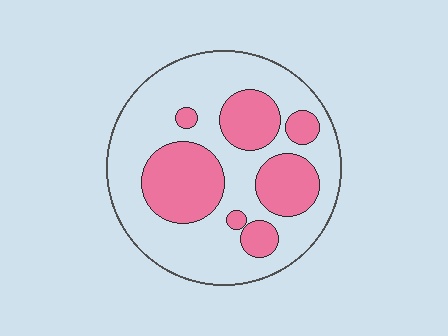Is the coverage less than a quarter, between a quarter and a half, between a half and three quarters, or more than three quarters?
Between a quarter and a half.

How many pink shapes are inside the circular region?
7.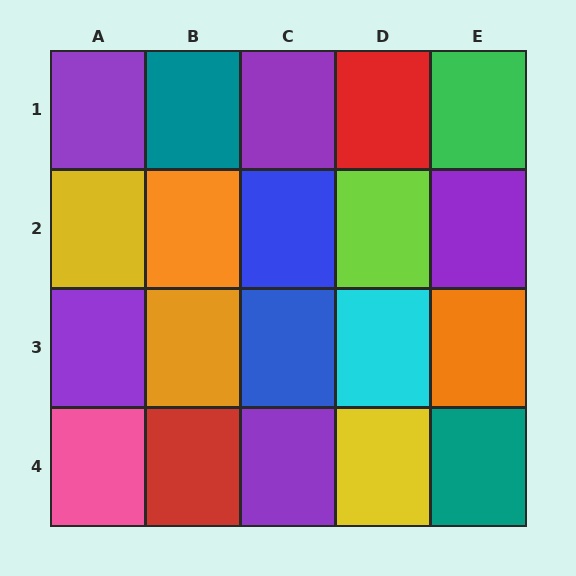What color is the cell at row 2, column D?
Lime.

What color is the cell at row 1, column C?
Purple.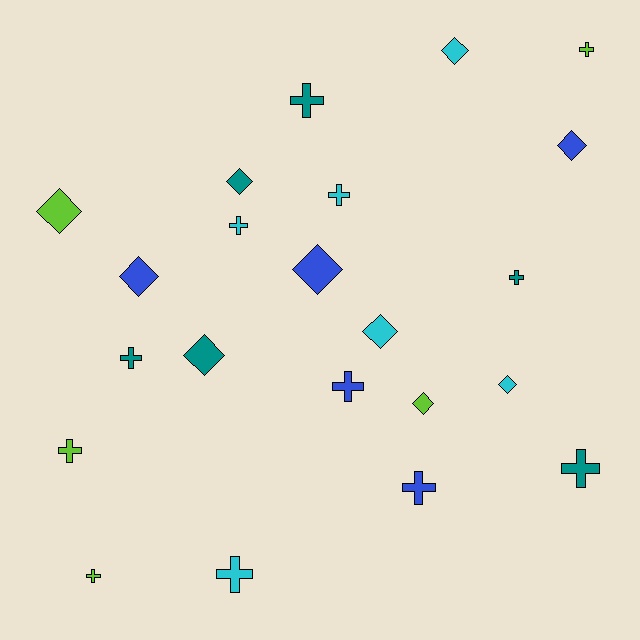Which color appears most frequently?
Teal, with 6 objects.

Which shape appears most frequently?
Cross, with 12 objects.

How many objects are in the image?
There are 22 objects.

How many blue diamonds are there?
There are 3 blue diamonds.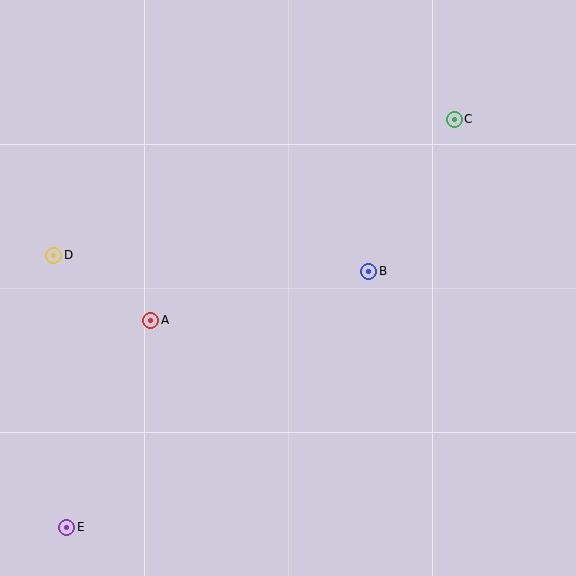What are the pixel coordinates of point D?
Point D is at (54, 255).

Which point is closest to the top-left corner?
Point D is closest to the top-left corner.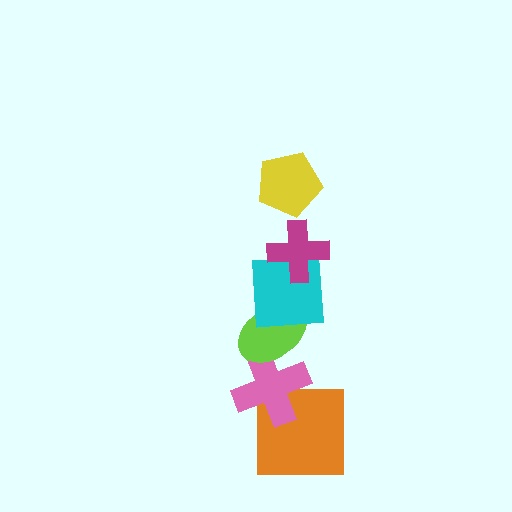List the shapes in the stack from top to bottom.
From top to bottom: the yellow pentagon, the magenta cross, the cyan square, the lime ellipse, the pink cross, the orange square.